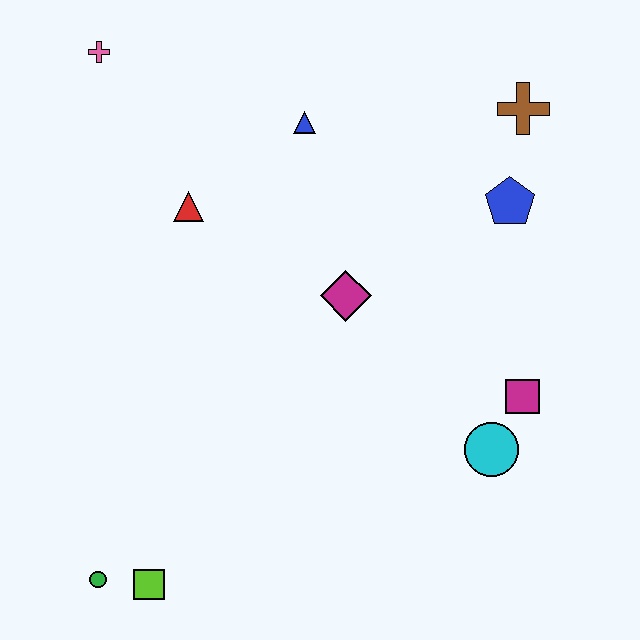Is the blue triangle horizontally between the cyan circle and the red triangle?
Yes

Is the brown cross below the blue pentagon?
No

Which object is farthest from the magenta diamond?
The green circle is farthest from the magenta diamond.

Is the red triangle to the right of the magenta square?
No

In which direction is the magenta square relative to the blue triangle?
The magenta square is below the blue triangle.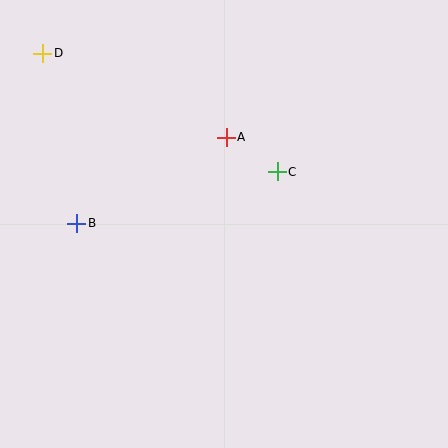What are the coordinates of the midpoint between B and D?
The midpoint between B and D is at (60, 138).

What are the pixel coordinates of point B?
Point B is at (77, 223).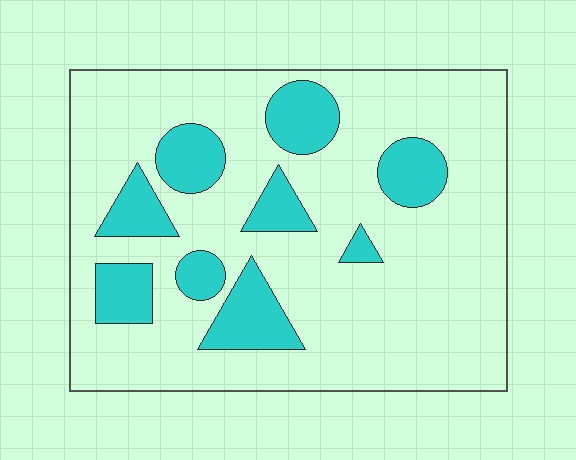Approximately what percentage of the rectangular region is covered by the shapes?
Approximately 20%.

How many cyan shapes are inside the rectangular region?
9.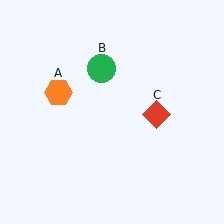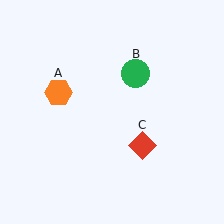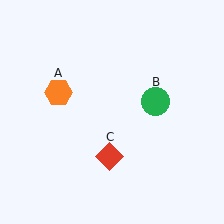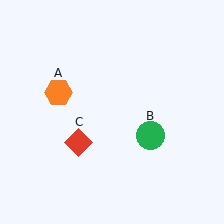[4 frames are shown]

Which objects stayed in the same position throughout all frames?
Orange hexagon (object A) remained stationary.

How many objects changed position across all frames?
2 objects changed position: green circle (object B), red diamond (object C).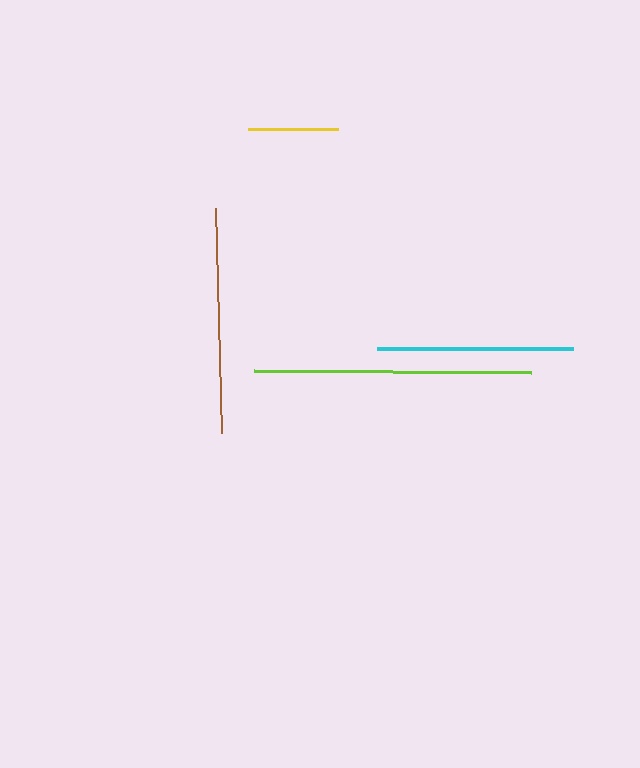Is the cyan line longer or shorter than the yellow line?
The cyan line is longer than the yellow line.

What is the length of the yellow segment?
The yellow segment is approximately 90 pixels long.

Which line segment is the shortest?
The yellow line is the shortest at approximately 90 pixels.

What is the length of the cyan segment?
The cyan segment is approximately 195 pixels long.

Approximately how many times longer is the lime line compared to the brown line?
The lime line is approximately 1.2 times the length of the brown line.